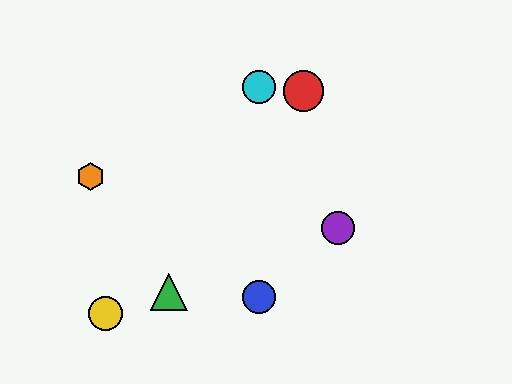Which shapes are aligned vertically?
The blue circle, the cyan circle are aligned vertically.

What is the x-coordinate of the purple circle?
The purple circle is at x≈338.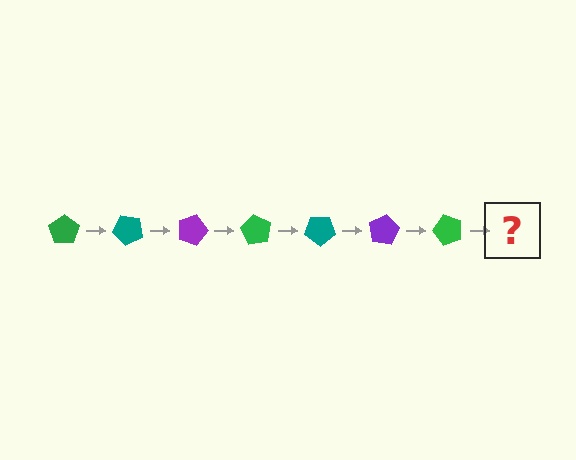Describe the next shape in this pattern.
It should be a teal pentagon, rotated 315 degrees from the start.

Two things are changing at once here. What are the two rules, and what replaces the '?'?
The two rules are that it rotates 45 degrees each step and the color cycles through green, teal, and purple. The '?' should be a teal pentagon, rotated 315 degrees from the start.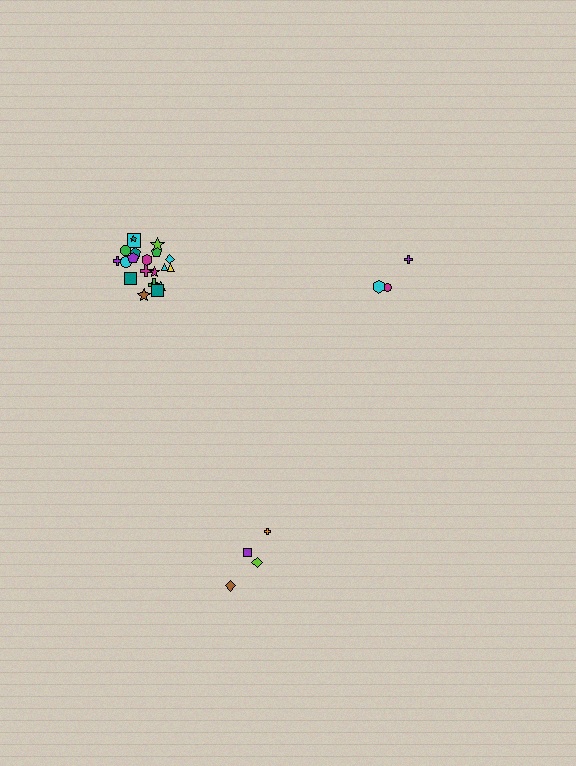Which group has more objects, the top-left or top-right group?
The top-left group.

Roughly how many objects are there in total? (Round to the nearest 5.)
Roughly 30 objects in total.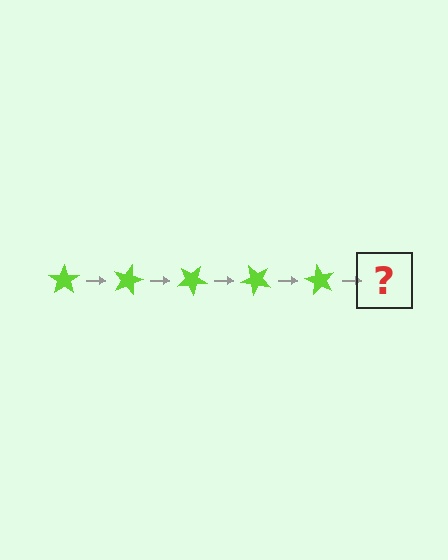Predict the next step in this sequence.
The next step is a lime star rotated 75 degrees.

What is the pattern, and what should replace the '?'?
The pattern is that the star rotates 15 degrees each step. The '?' should be a lime star rotated 75 degrees.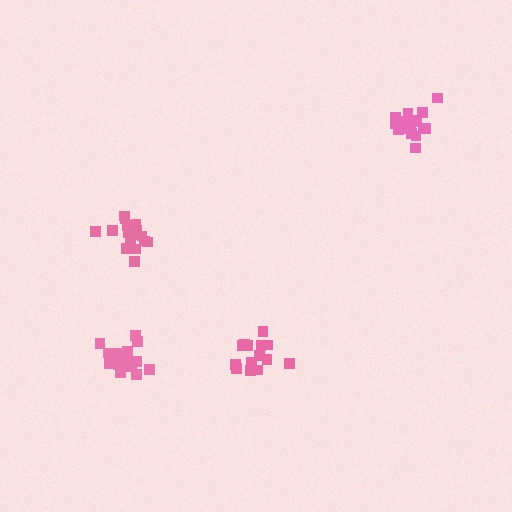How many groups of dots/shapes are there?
There are 4 groups.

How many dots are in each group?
Group 1: 17 dots, Group 2: 14 dots, Group 3: 16 dots, Group 4: 17 dots (64 total).